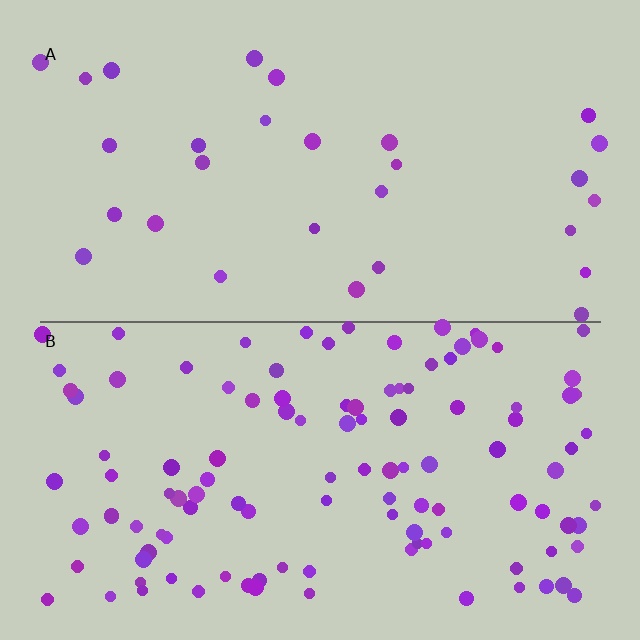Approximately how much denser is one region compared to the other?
Approximately 4.0× — region B over region A.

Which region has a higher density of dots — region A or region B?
B (the bottom).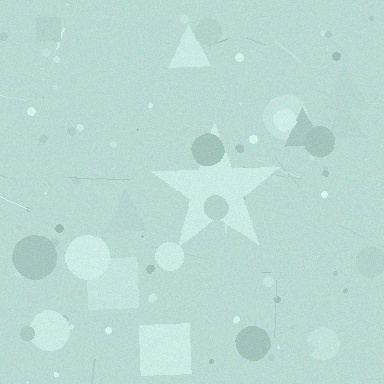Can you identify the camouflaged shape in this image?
The camouflaged shape is a star.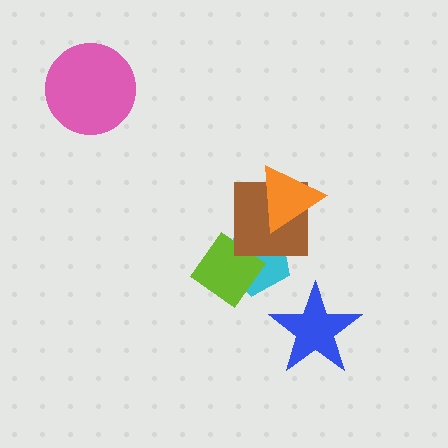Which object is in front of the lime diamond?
The brown square is in front of the lime diamond.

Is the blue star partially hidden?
No, no other shape covers it.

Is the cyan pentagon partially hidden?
Yes, it is partially covered by another shape.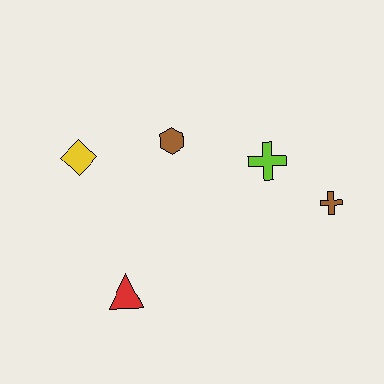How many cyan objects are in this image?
There are no cyan objects.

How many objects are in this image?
There are 5 objects.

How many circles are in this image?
There are no circles.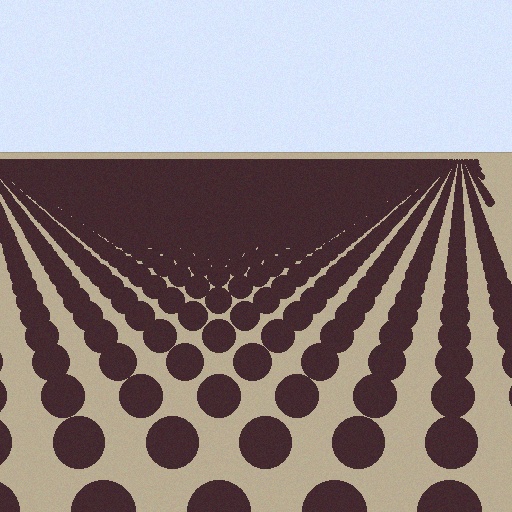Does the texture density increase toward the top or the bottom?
Density increases toward the top.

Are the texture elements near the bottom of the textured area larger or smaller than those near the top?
Larger. Near the bottom, elements are closer to the viewer and appear at a bigger on-screen size.